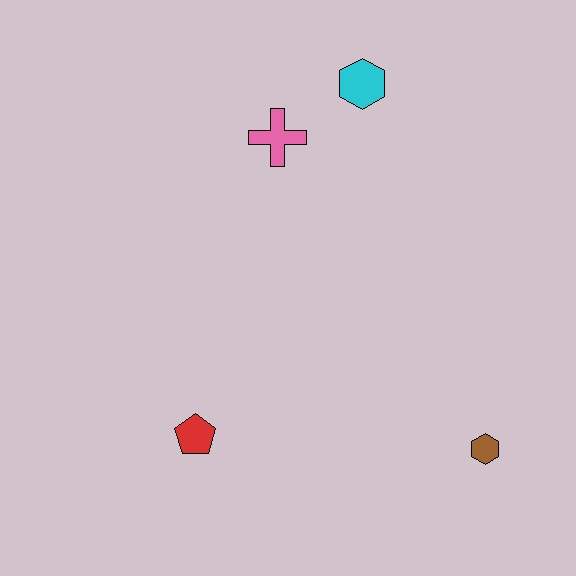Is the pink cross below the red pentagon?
No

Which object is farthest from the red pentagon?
The cyan hexagon is farthest from the red pentagon.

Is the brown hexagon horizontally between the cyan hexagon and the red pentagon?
No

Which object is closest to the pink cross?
The cyan hexagon is closest to the pink cross.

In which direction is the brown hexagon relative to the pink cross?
The brown hexagon is below the pink cross.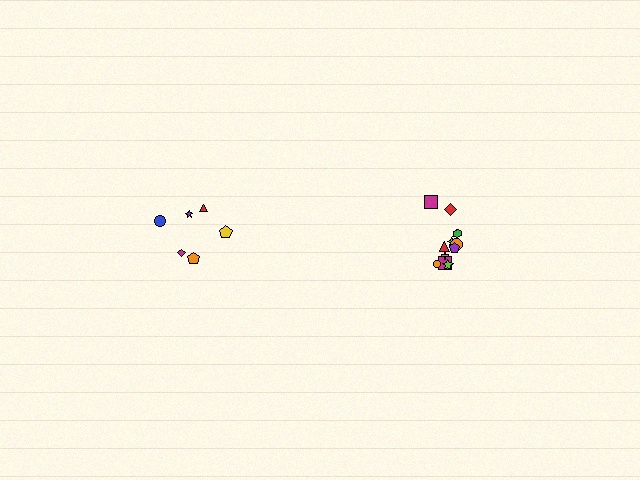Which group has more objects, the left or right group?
The right group.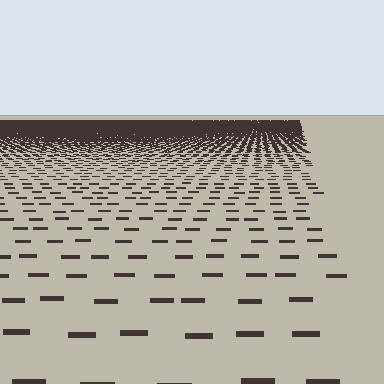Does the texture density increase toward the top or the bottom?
Density increases toward the top.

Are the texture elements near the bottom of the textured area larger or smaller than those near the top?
Larger. Near the bottom, elements are closer to the viewer and appear at a bigger on-screen size.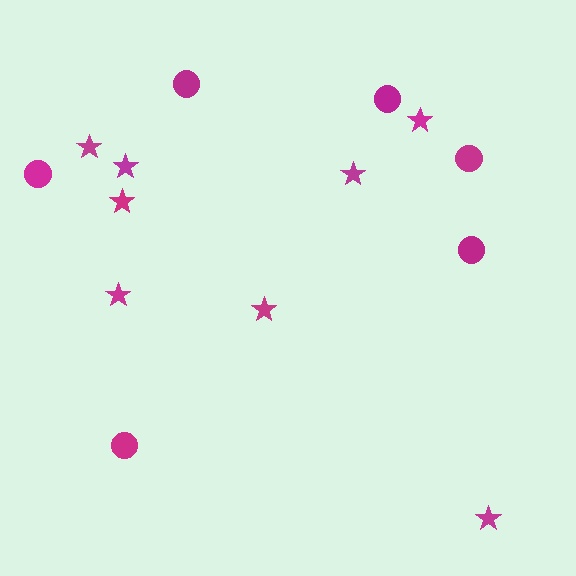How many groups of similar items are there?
There are 2 groups: one group of circles (6) and one group of stars (8).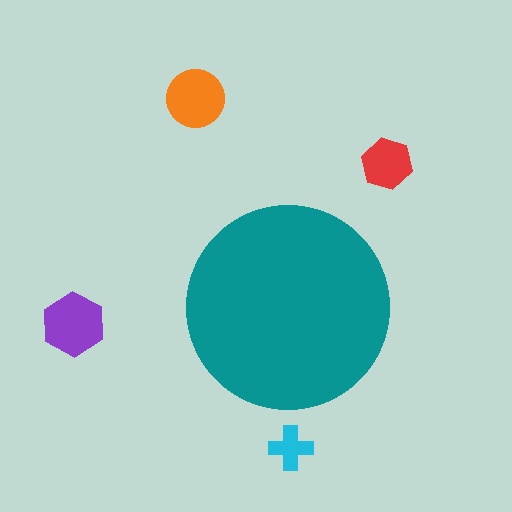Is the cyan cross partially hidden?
No, the cyan cross is fully visible.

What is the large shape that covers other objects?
A teal circle.